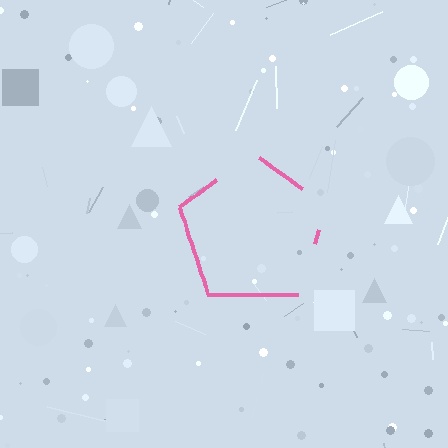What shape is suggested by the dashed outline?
The dashed outline suggests a pentagon.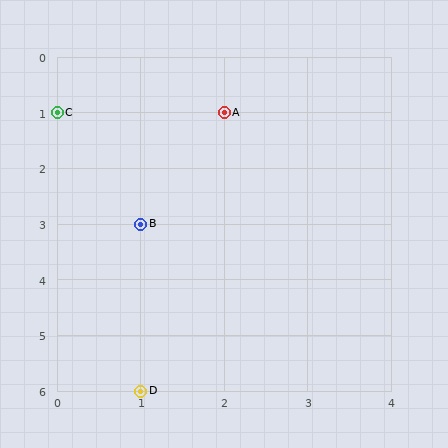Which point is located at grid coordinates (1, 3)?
Point B is at (1, 3).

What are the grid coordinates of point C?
Point C is at grid coordinates (0, 1).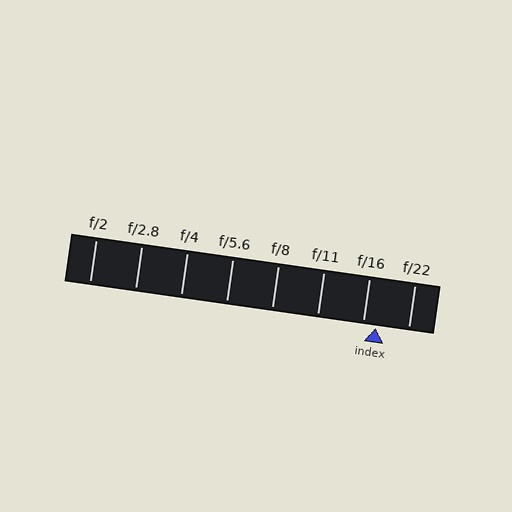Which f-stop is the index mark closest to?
The index mark is closest to f/16.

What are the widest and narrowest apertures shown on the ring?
The widest aperture shown is f/2 and the narrowest is f/22.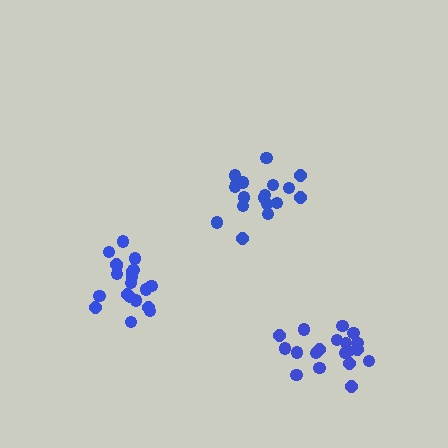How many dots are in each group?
Group 1: 18 dots, Group 2: 19 dots, Group 3: 20 dots (57 total).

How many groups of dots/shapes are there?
There are 3 groups.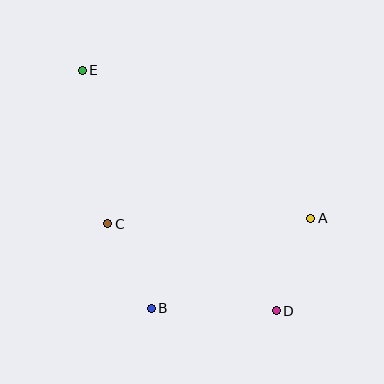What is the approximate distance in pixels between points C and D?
The distance between C and D is approximately 190 pixels.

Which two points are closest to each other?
Points B and C are closest to each other.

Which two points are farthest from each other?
Points D and E are farthest from each other.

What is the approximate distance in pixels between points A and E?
The distance between A and E is approximately 272 pixels.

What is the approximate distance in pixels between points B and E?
The distance between B and E is approximately 248 pixels.